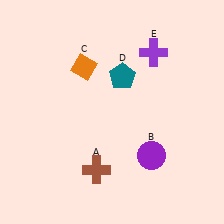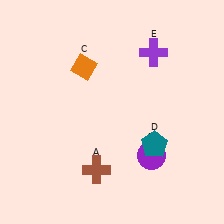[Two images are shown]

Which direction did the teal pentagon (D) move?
The teal pentagon (D) moved down.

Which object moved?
The teal pentagon (D) moved down.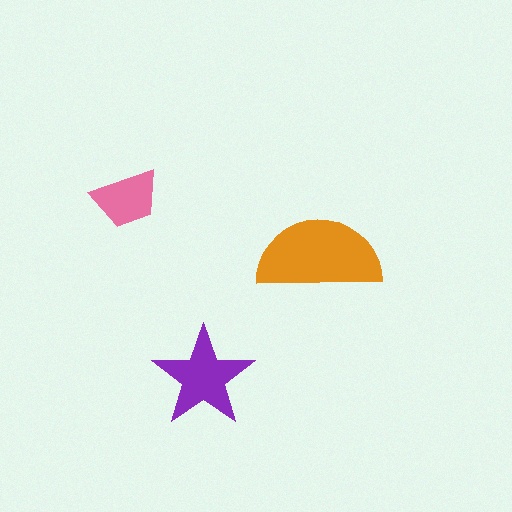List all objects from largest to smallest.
The orange semicircle, the purple star, the pink trapezoid.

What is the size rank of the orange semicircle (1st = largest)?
1st.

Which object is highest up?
The pink trapezoid is topmost.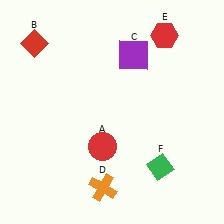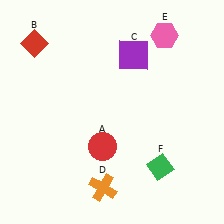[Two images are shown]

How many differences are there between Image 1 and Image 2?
There is 1 difference between the two images.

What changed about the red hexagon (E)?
In Image 1, E is red. In Image 2, it changed to pink.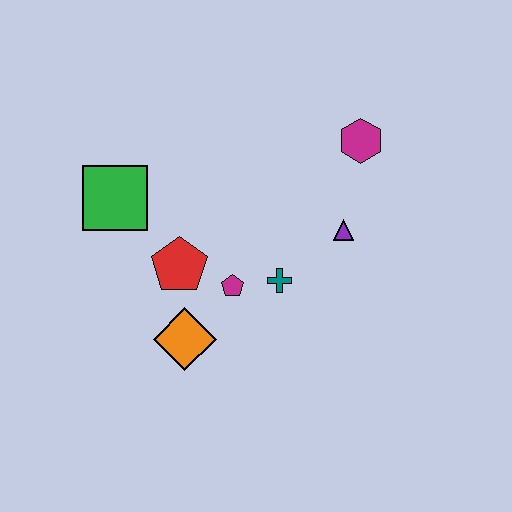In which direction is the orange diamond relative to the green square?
The orange diamond is below the green square.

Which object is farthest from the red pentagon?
The magenta hexagon is farthest from the red pentagon.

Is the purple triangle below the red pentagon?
No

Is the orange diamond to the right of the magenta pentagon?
No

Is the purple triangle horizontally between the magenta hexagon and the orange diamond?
Yes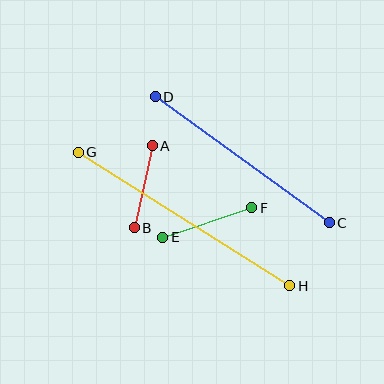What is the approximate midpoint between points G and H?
The midpoint is at approximately (184, 219) pixels.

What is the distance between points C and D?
The distance is approximately 215 pixels.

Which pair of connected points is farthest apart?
Points G and H are farthest apart.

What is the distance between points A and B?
The distance is approximately 84 pixels.